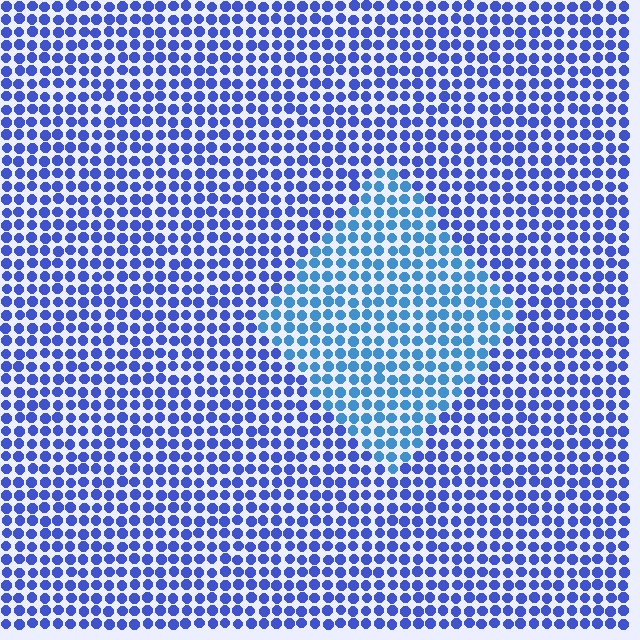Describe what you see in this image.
The image is filled with small blue elements in a uniform arrangement. A diamond-shaped region is visible where the elements are tinted to a slightly different hue, forming a subtle color boundary.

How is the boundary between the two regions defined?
The boundary is defined purely by a slight shift in hue (about 27 degrees). Spacing, size, and orientation are identical on both sides.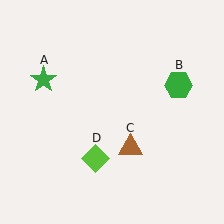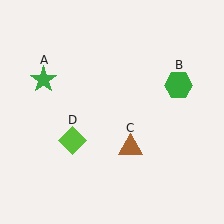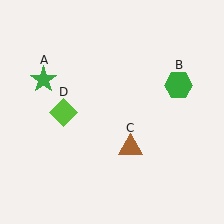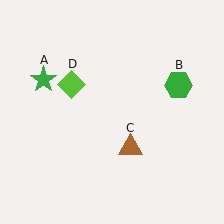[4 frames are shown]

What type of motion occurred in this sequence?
The lime diamond (object D) rotated clockwise around the center of the scene.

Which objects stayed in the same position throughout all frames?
Green star (object A) and green hexagon (object B) and brown triangle (object C) remained stationary.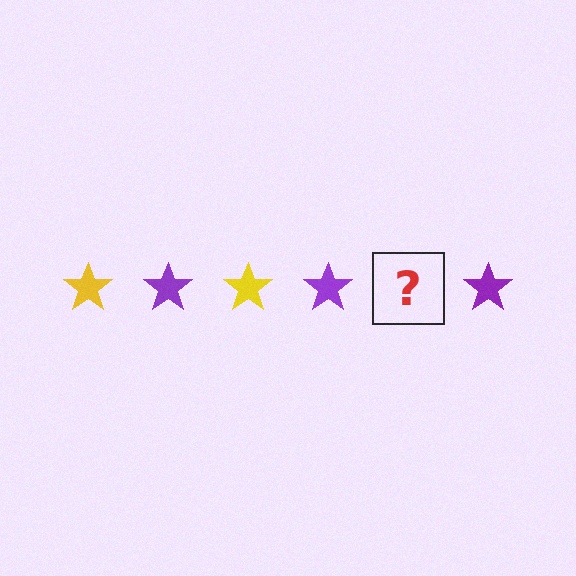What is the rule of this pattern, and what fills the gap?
The rule is that the pattern cycles through yellow, purple stars. The gap should be filled with a yellow star.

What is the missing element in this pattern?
The missing element is a yellow star.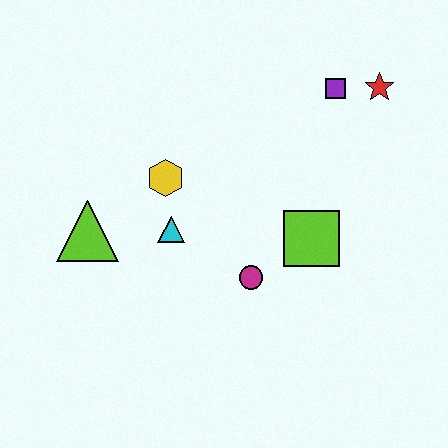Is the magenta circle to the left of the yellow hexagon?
No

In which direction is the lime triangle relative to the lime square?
The lime triangle is to the left of the lime square.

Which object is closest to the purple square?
The red star is closest to the purple square.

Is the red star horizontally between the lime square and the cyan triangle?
No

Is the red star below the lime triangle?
No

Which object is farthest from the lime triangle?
The red star is farthest from the lime triangle.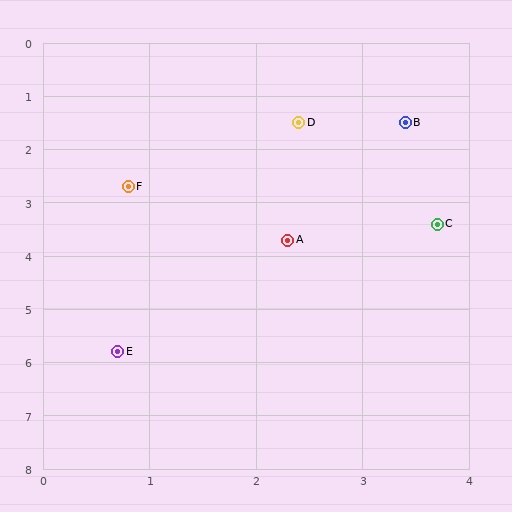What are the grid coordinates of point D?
Point D is at approximately (2.4, 1.5).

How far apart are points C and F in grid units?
Points C and F are about 3.0 grid units apart.